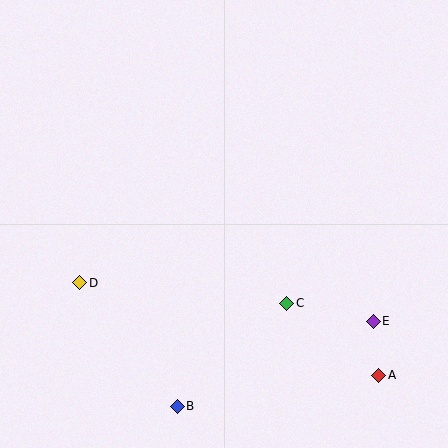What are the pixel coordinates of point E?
Point E is at (373, 321).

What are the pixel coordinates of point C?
Point C is at (287, 303).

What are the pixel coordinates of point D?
Point D is at (80, 283).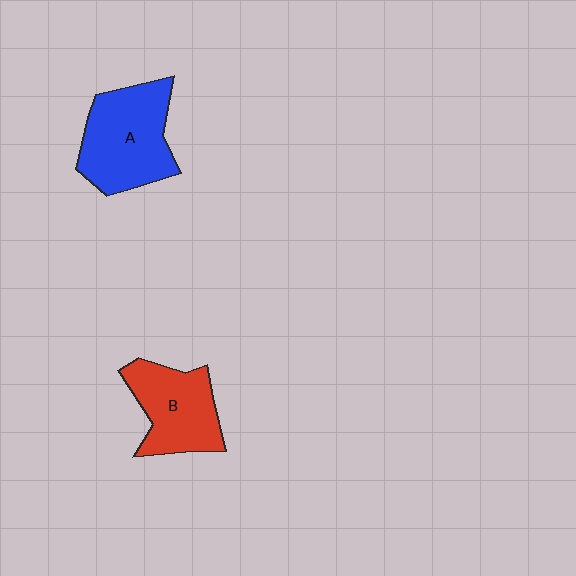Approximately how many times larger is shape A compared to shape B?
Approximately 1.2 times.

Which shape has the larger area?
Shape A (blue).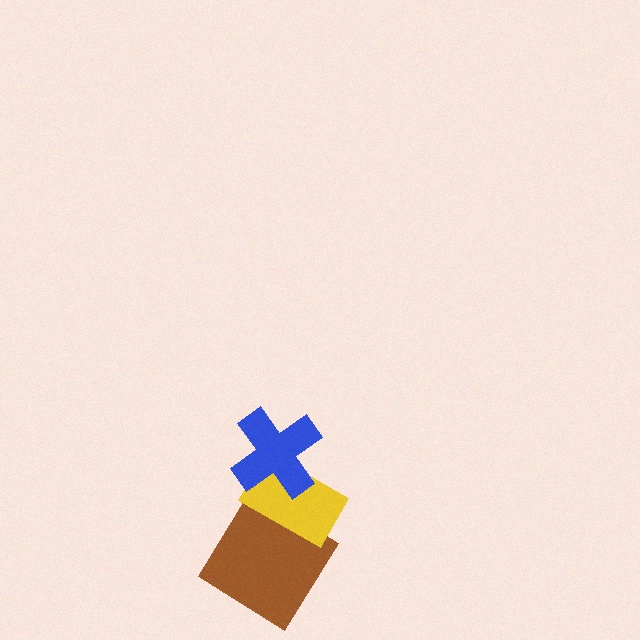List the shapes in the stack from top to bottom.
From top to bottom: the blue cross, the yellow rectangle, the brown diamond.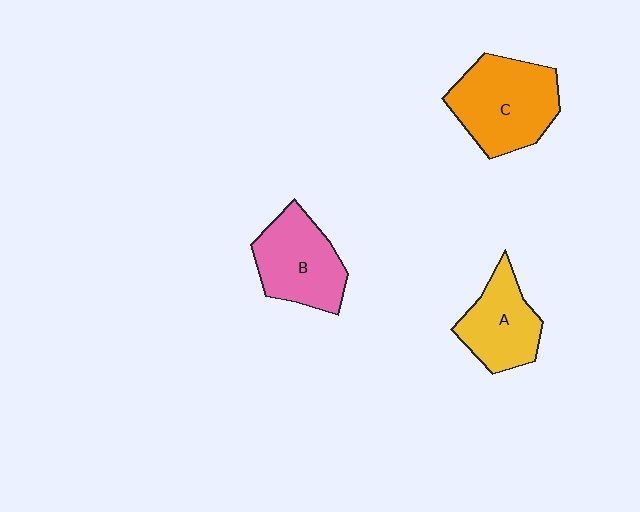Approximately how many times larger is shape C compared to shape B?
Approximately 1.2 times.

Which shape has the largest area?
Shape C (orange).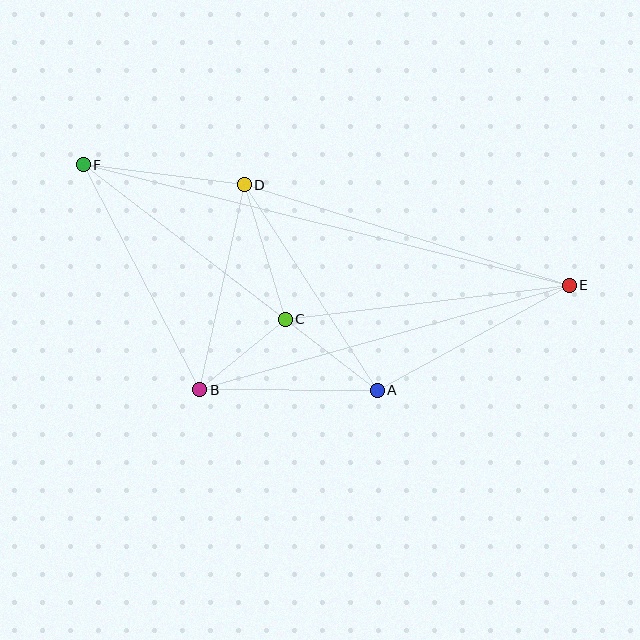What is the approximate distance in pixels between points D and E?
The distance between D and E is approximately 340 pixels.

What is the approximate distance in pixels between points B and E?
The distance between B and E is approximately 384 pixels.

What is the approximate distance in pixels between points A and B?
The distance between A and B is approximately 177 pixels.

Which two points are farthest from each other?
Points E and F are farthest from each other.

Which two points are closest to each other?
Points B and C are closest to each other.